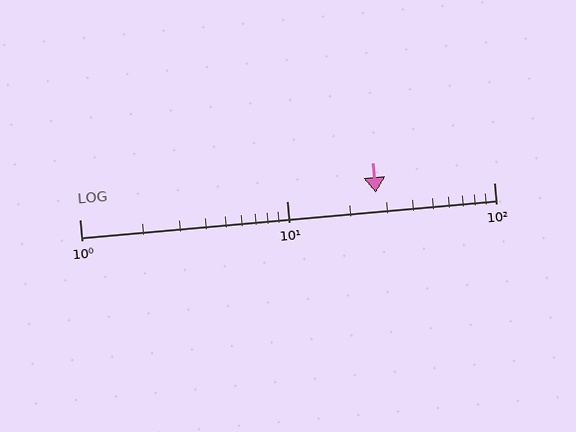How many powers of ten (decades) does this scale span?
The scale spans 2 decades, from 1 to 100.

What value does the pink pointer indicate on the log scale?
The pointer indicates approximately 27.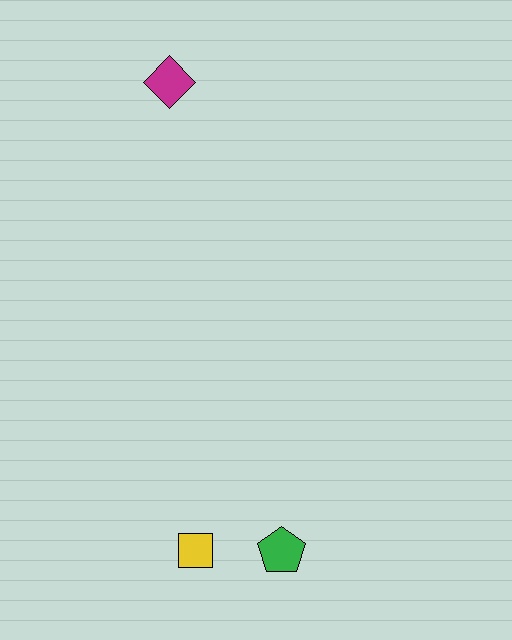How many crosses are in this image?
There are no crosses.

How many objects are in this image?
There are 3 objects.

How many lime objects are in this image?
There are no lime objects.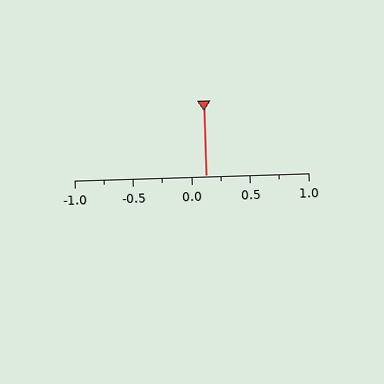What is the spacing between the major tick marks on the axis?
The major ticks are spaced 0.5 apart.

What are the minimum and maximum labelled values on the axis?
The axis runs from -1.0 to 1.0.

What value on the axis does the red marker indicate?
The marker indicates approximately 0.12.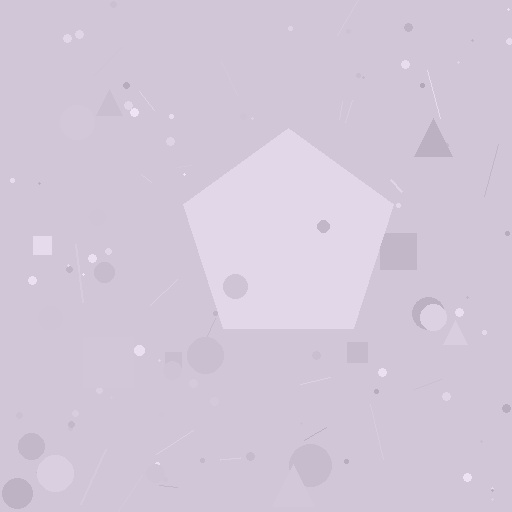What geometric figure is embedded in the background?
A pentagon is embedded in the background.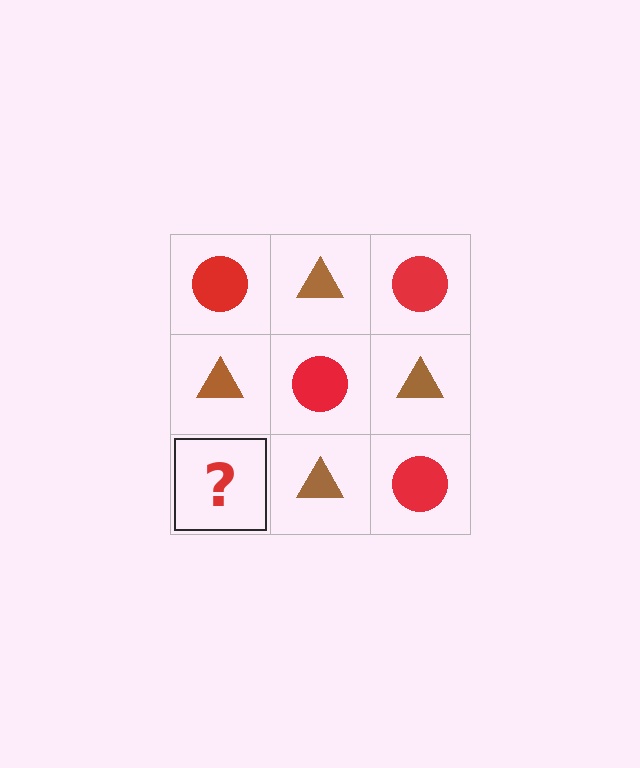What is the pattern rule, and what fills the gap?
The rule is that it alternates red circle and brown triangle in a checkerboard pattern. The gap should be filled with a red circle.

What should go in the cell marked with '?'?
The missing cell should contain a red circle.